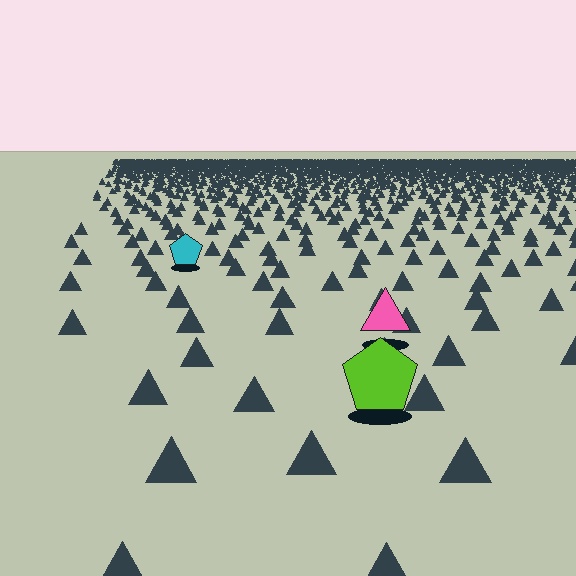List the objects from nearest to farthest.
From nearest to farthest: the lime pentagon, the pink triangle, the cyan pentagon.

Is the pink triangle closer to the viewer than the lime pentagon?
No. The lime pentagon is closer — you can tell from the texture gradient: the ground texture is coarser near it.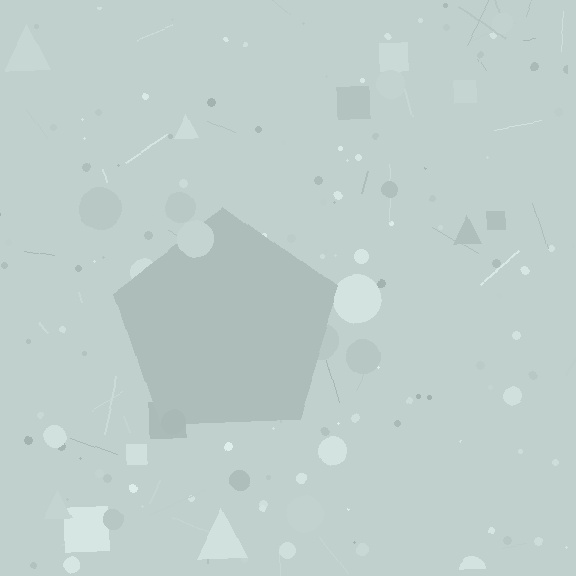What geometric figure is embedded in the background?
A pentagon is embedded in the background.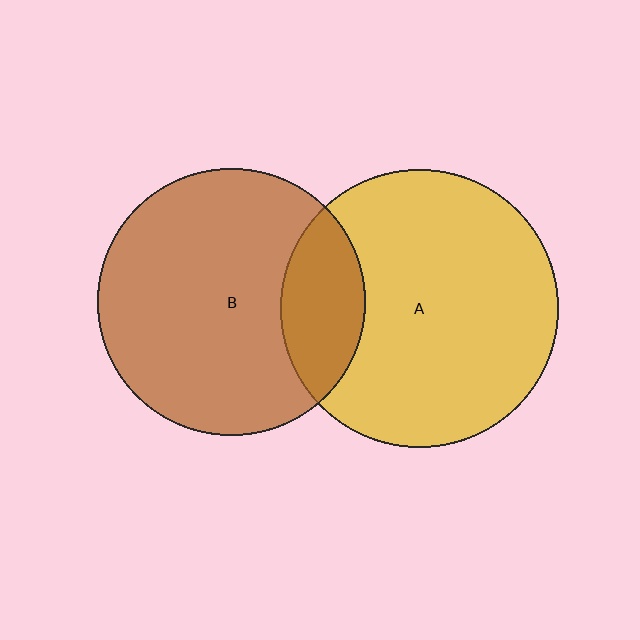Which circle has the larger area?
Circle A (yellow).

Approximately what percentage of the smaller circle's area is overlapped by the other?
Approximately 20%.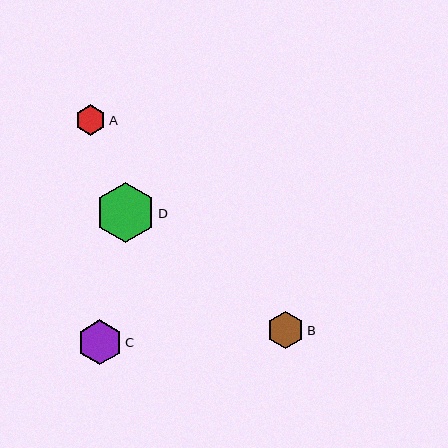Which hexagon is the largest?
Hexagon D is the largest with a size of approximately 60 pixels.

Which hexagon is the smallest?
Hexagon A is the smallest with a size of approximately 31 pixels.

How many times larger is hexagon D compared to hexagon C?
Hexagon D is approximately 1.3 times the size of hexagon C.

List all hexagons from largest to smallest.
From largest to smallest: D, C, B, A.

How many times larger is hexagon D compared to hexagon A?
Hexagon D is approximately 2.0 times the size of hexagon A.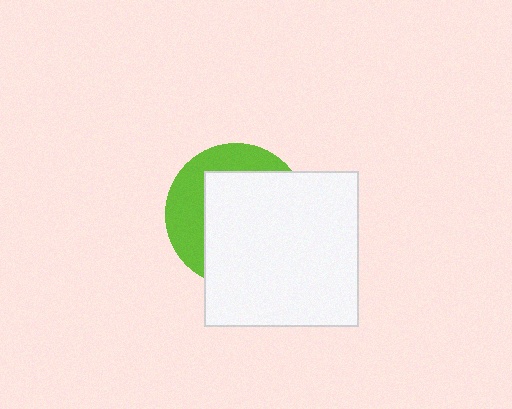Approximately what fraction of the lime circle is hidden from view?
Roughly 66% of the lime circle is hidden behind the white square.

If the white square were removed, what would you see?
You would see the complete lime circle.